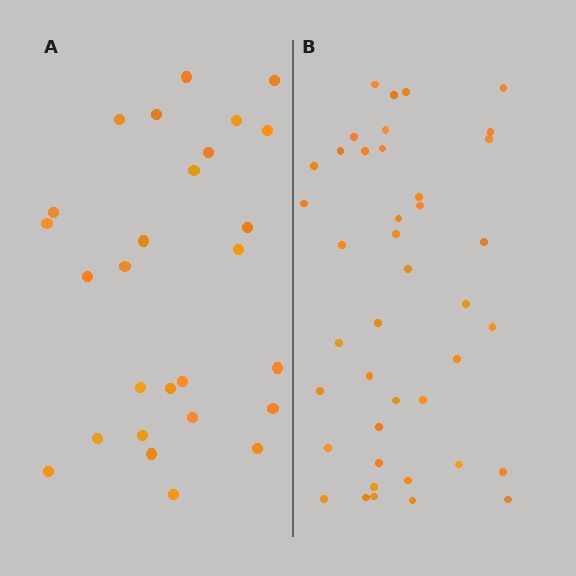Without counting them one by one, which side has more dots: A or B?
Region B (the right region) has more dots.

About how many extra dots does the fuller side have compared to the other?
Region B has approximately 15 more dots than region A.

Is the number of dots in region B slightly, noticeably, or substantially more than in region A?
Region B has substantially more. The ratio is roughly 1.5 to 1.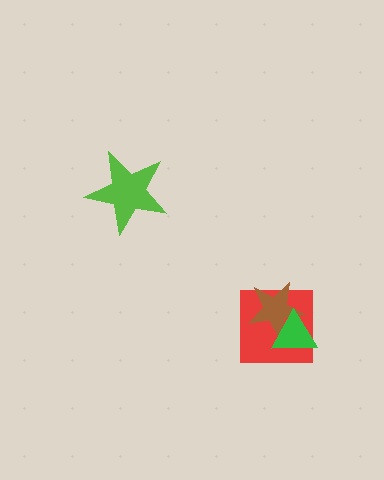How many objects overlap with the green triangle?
2 objects overlap with the green triangle.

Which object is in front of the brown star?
The green triangle is in front of the brown star.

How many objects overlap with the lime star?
0 objects overlap with the lime star.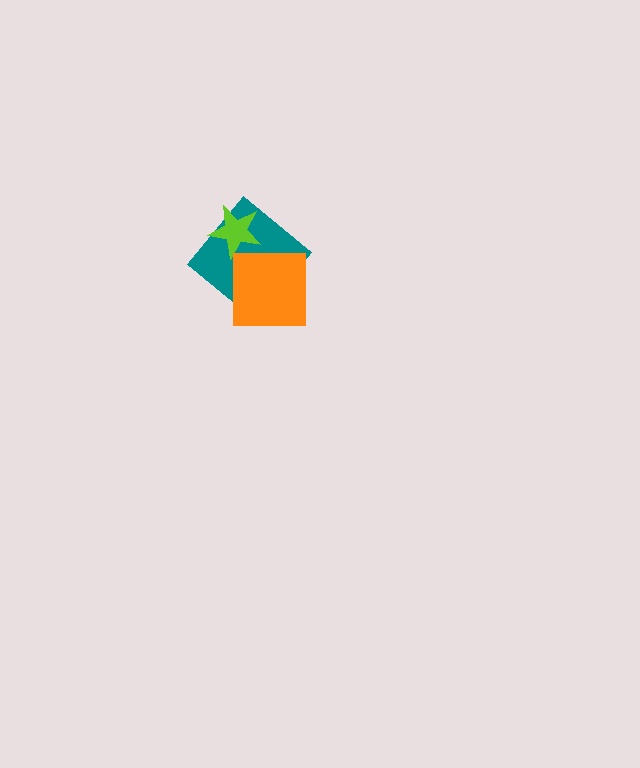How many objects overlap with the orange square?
1 object overlaps with the orange square.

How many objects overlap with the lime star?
1 object overlaps with the lime star.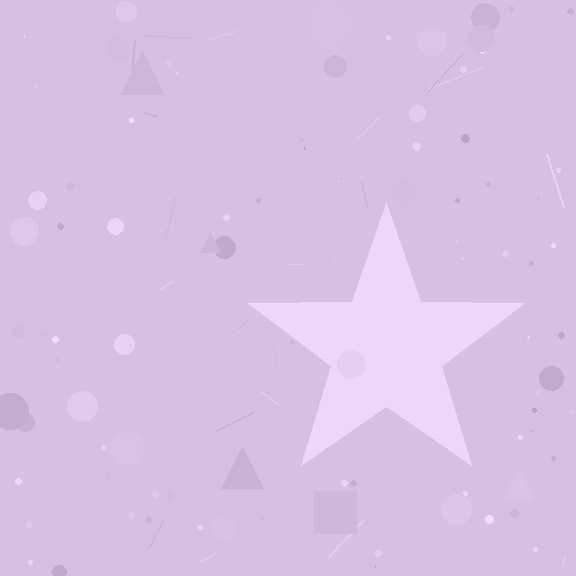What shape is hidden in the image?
A star is hidden in the image.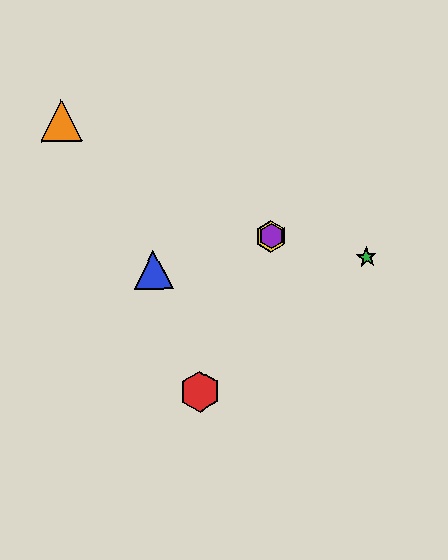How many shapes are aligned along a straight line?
3 shapes (the red hexagon, the yellow hexagon, the purple hexagon) are aligned along a straight line.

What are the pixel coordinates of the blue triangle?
The blue triangle is at (154, 269).